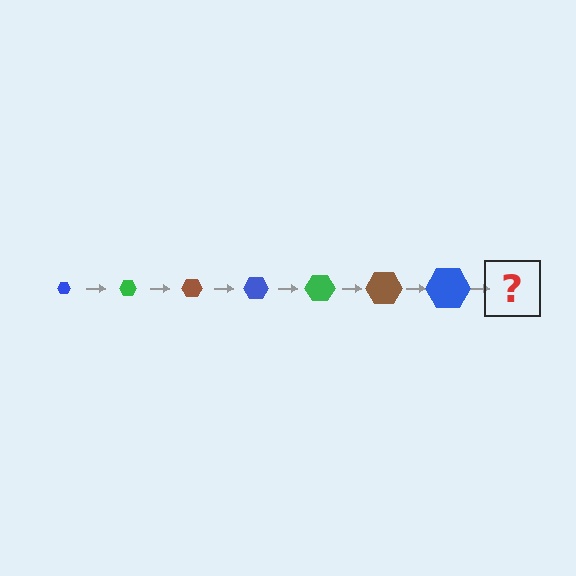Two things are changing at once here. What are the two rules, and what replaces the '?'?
The two rules are that the hexagon grows larger each step and the color cycles through blue, green, and brown. The '?' should be a green hexagon, larger than the previous one.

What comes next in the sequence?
The next element should be a green hexagon, larger than the previous one.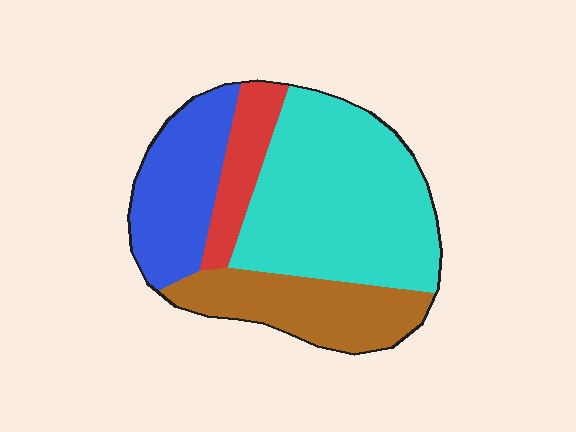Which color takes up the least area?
Red, at roughly 10%.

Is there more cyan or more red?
Cyan.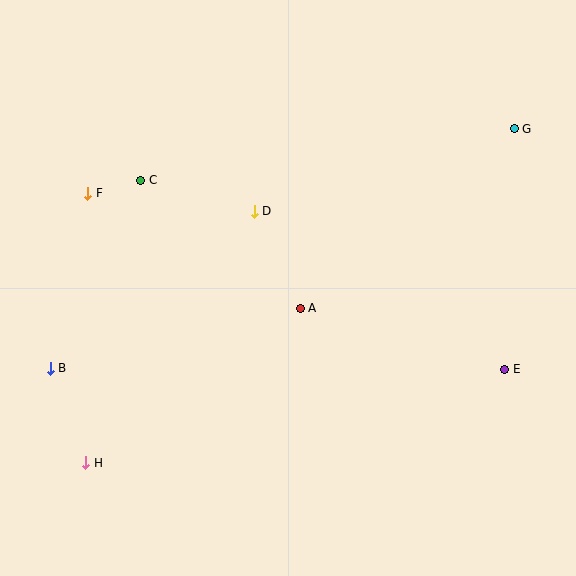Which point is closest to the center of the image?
Point A at (300, 308) is closest to the center.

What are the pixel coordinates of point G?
Point G is at (514, 129).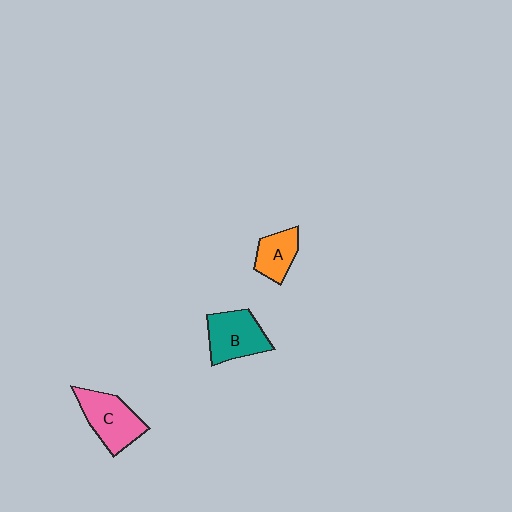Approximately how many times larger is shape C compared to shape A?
Approximately 1.5 times.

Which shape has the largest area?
Shape C (pink).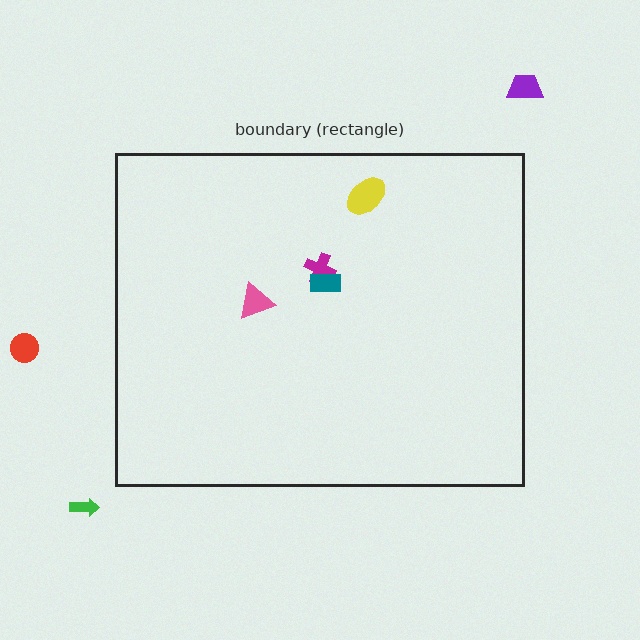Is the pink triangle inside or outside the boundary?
Inside.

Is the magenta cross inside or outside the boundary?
Inside.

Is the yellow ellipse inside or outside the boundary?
Inside.